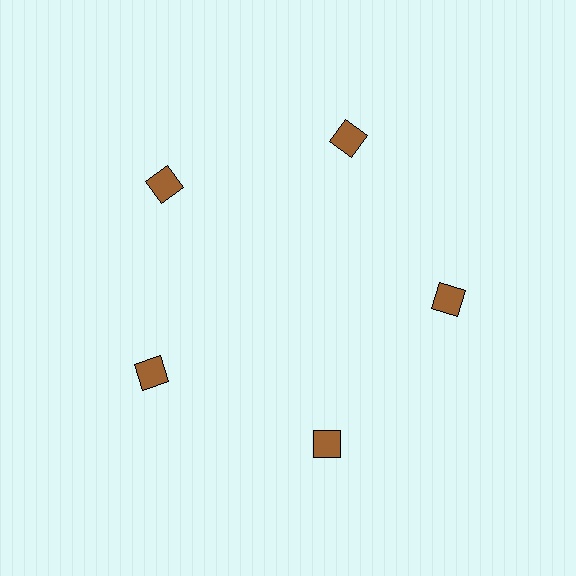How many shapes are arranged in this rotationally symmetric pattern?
There are 5 shapes, arranged in 5 groups of 1.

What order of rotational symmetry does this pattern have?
This pattern has 5-fold rotational symmetry.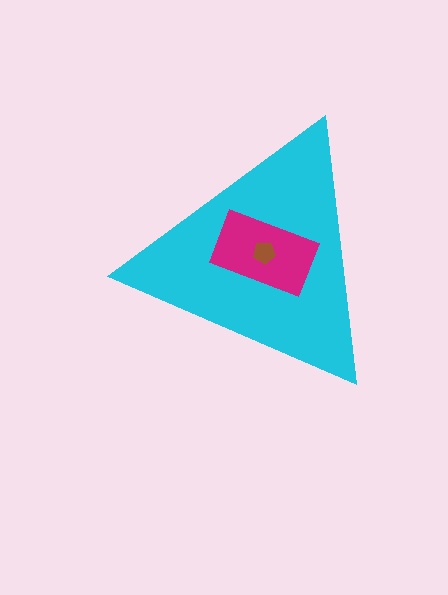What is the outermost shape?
The cyan triangle.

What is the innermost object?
The brown pentagon.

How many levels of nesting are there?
3.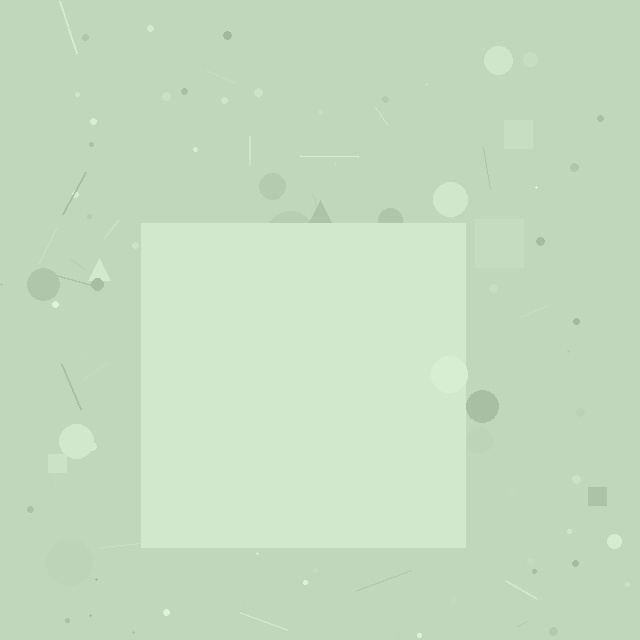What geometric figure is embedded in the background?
A square is embedded in the background.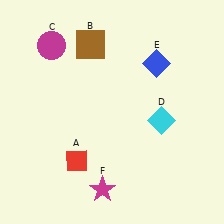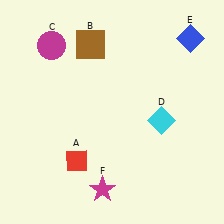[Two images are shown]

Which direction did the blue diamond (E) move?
The blue diamond (E) moved right.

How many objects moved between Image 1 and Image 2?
1 object moved between the two images.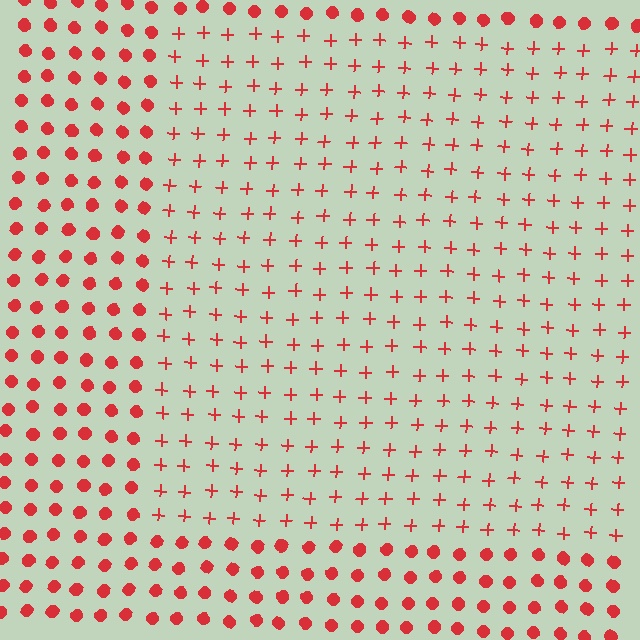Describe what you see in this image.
The image is filled with small red elements arranged in a uniform grid. A rectangle-shaped region contains plus signs, while the surrounding area contains circles. The boundary is defined purely by the change in element shape.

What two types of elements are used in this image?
The image uses plus signs inside the rectangle region and circles outside it.